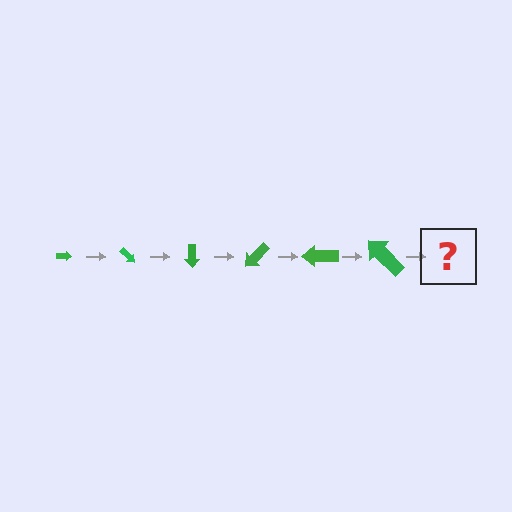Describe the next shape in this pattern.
It should be an arrow, larger than the previous one and rotated 270 degrees from the start.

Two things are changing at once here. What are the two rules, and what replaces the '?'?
The two rules are that the arrow grows larger each step and it rotates 45 degrees each step. The '?' should be an arrow, larger than the previous one and rotated 270 degrees from the start.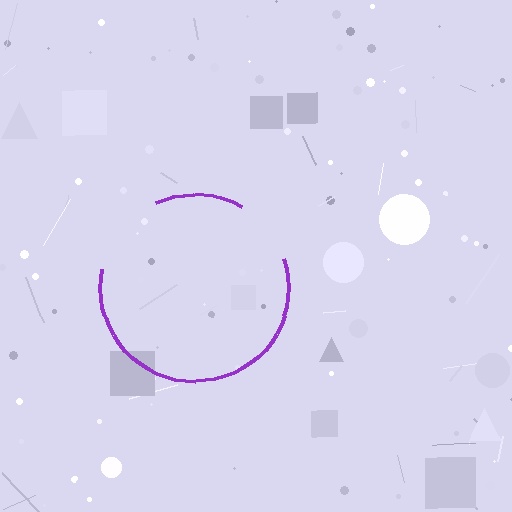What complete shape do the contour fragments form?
The contour fragments form a circle.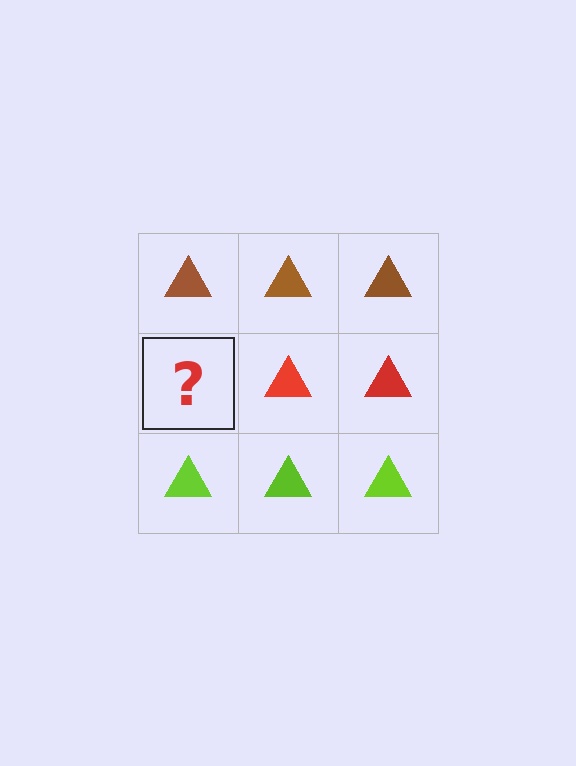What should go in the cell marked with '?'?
The missing cell should contain a red triangle.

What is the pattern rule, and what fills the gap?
The rule is that each row has a consistent color. The gap should be filled with a red triangle.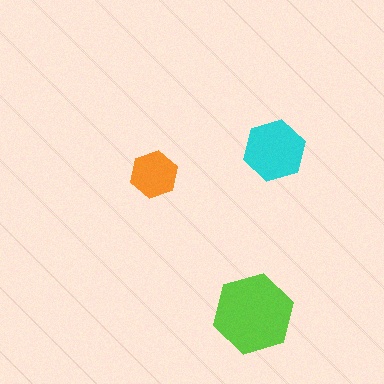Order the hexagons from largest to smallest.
the lime one, the cyan one, the orange one.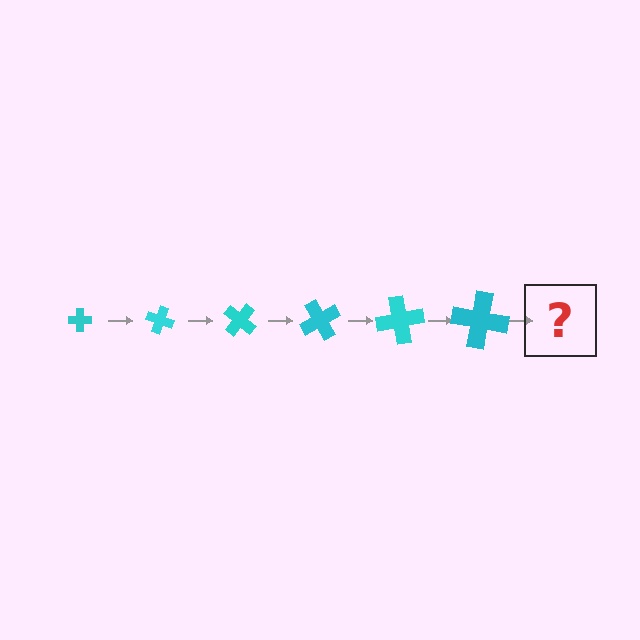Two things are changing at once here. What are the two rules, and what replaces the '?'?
The two rules are that the cross grows larger each step and it rotates 20 degrees each step. The '?' should be a cross, larger than the previous one and rotated 120 degrees from the start.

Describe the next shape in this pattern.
It should be a cross, larger than the previous one and rotated 120 degrees from the start.